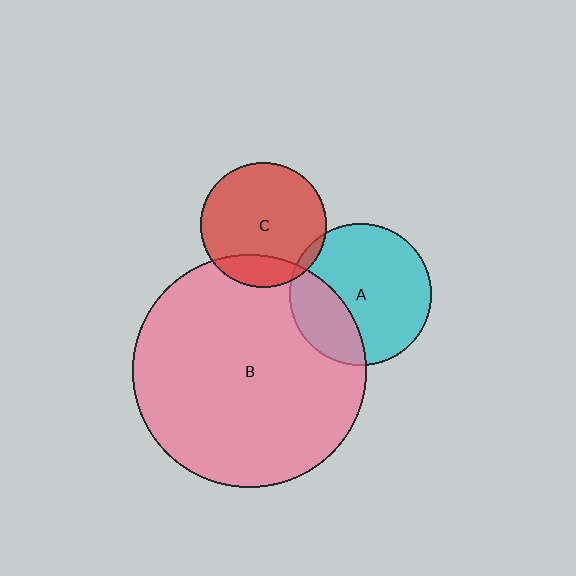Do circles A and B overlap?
Yes.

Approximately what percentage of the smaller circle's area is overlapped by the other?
Approximately 30%.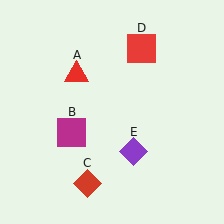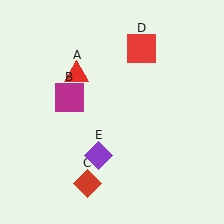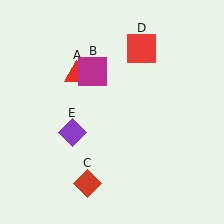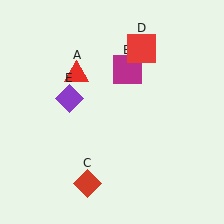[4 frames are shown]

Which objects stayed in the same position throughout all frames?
Red triangle (object A) and red diamond (object C) and red square (object D) remained stationary.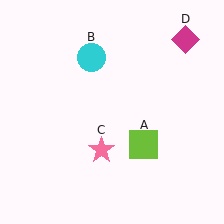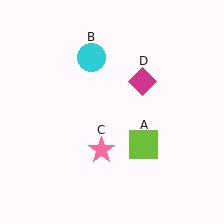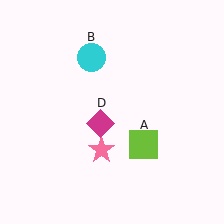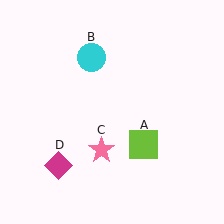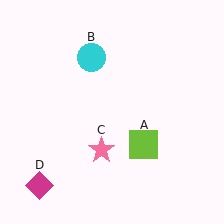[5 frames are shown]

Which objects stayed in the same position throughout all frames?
Lime square (object A) and cyan circle (object B) and pink star (object C) remained stationary.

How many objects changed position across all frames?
1 object changed position: magenta diamond (object D).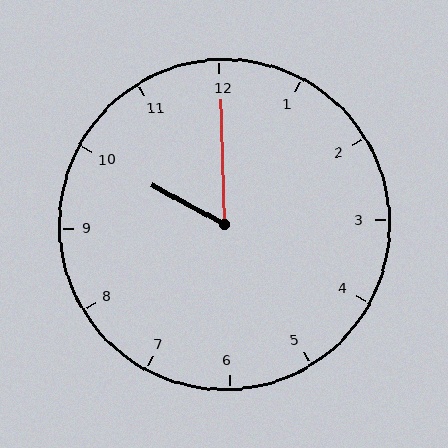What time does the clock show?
10:00.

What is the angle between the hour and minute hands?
Approximately 60 degrees.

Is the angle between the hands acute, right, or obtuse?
It is acute.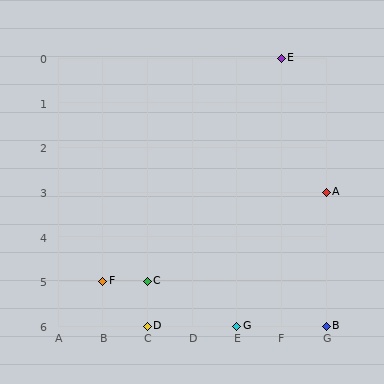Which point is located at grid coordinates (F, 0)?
Point E is at (F, 0).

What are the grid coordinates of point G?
Point G is at grid coordinates (E, 6).